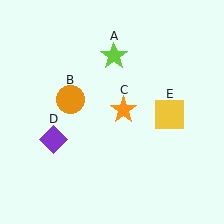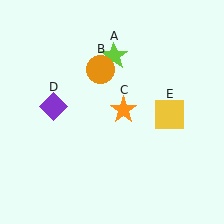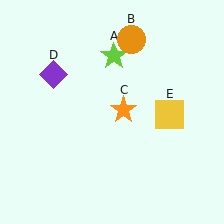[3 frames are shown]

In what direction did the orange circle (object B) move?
The orange circle (object B) moved up and to the right.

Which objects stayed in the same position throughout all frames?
Lime star (object A) and orange star (object C) and yellow square (object E) remained stationary.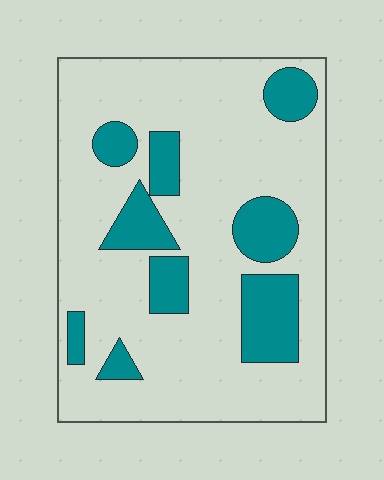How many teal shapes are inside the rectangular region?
9.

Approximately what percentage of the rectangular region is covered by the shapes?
Approximately 20%.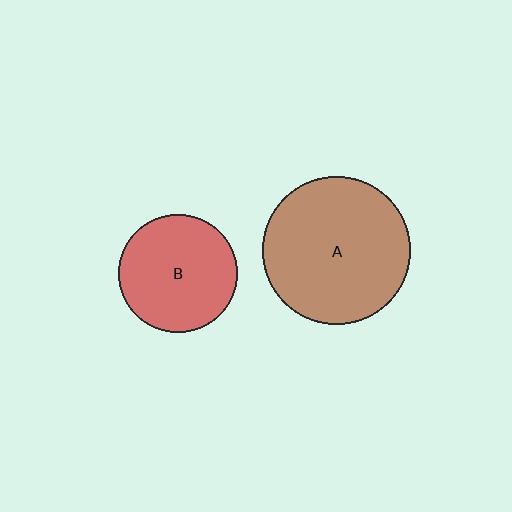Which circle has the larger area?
Circle A (brown).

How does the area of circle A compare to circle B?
Approximately 1.6 times.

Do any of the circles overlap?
No, none of the circles overlap.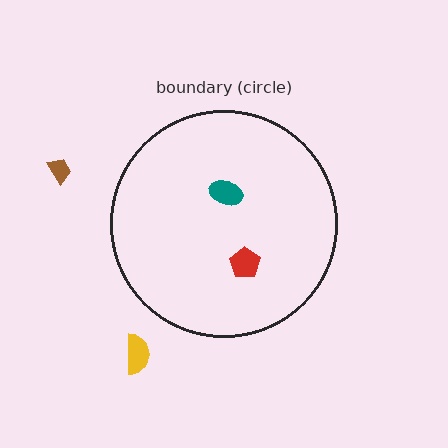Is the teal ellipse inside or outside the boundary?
Inside.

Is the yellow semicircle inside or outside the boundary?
Outside.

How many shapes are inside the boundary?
2 inside, 2 outside.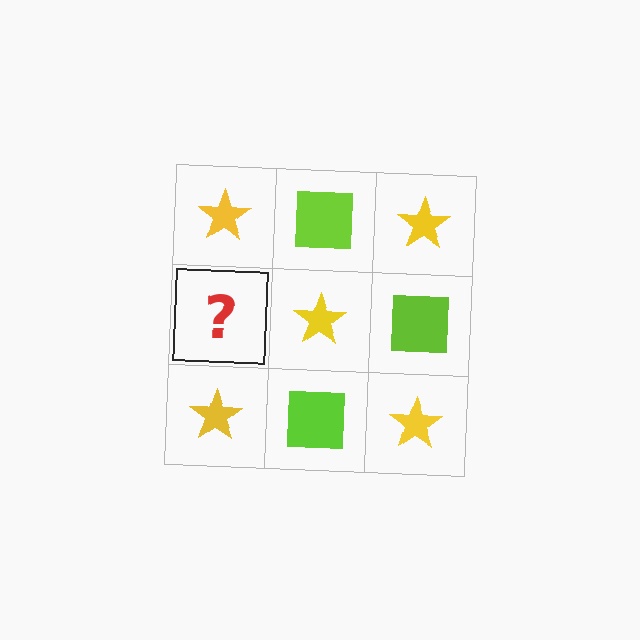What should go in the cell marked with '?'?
The missing cell should contain a lime square.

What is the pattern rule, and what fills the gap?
The rule is that it alternates yellow star and lime square in a checkerboard pattern. The gap should be filled with a lime square.